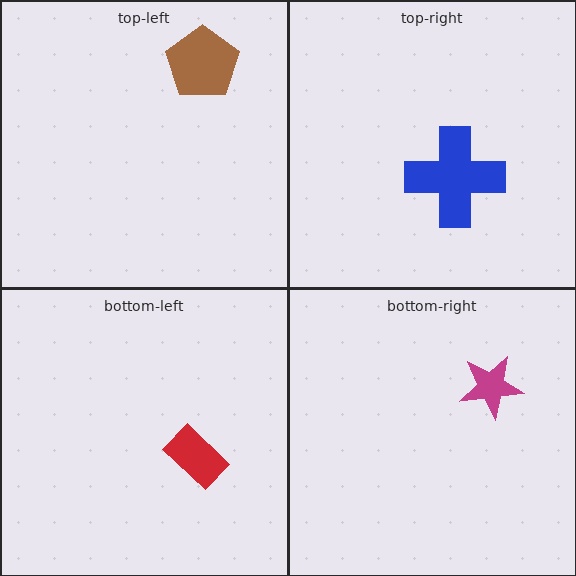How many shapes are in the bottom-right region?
1.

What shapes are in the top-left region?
The brown pentagon.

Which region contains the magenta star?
The bottom-right region.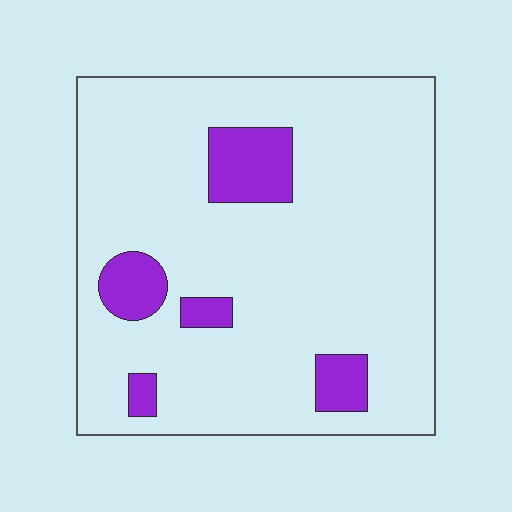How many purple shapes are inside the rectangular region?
5.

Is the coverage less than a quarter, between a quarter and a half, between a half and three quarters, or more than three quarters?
Less than a quarter.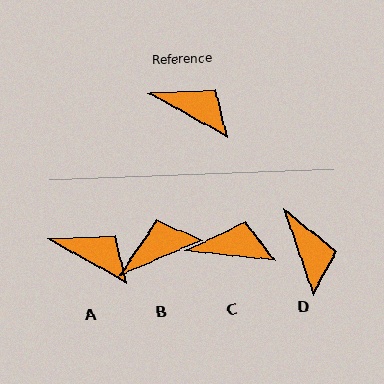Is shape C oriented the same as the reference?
No, it is off by about 23 degrees.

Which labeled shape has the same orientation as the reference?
A.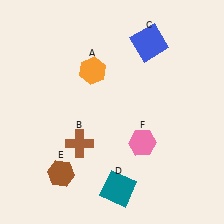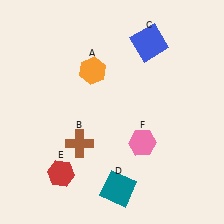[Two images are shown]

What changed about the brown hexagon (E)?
In Image 1, E is brown. In Image 2, it changed to red.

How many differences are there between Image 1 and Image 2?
There is 1 difference between the two images.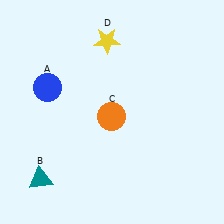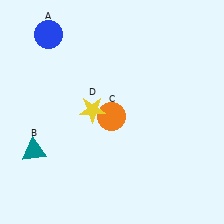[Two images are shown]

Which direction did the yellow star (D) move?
The yellow star (D) moved down.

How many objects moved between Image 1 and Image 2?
3 objects moved between the two images.